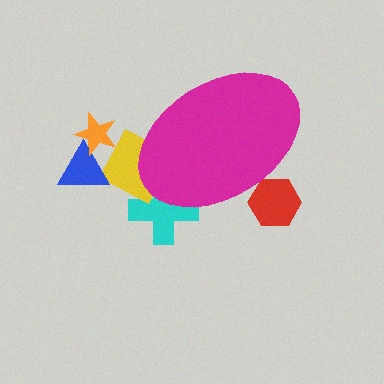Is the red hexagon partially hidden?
Yes, the red hexagon is partially hidden behind the magenta ellipse.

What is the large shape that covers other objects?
A magenta ellipse.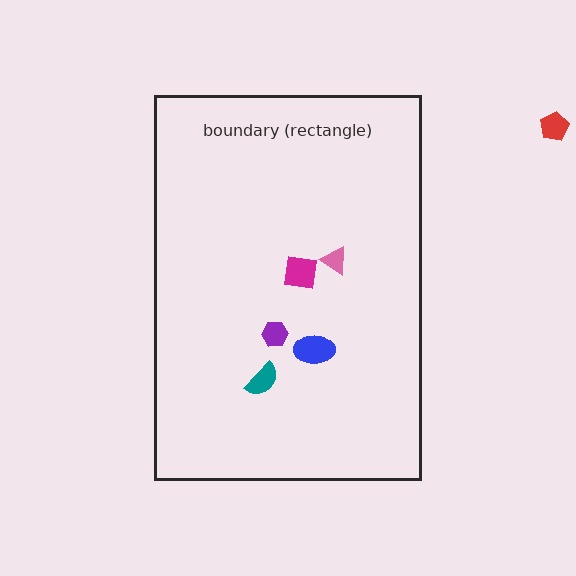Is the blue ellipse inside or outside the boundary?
Inside.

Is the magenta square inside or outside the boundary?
Inside.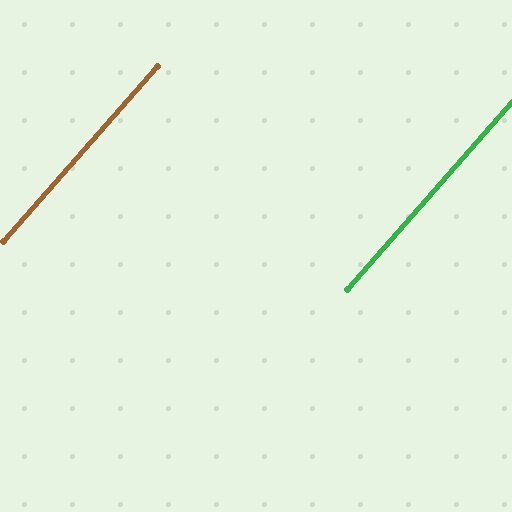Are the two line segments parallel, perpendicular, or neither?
Parallel — their directions differ by only 0.1°.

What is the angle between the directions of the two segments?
Approximately 0 degrees.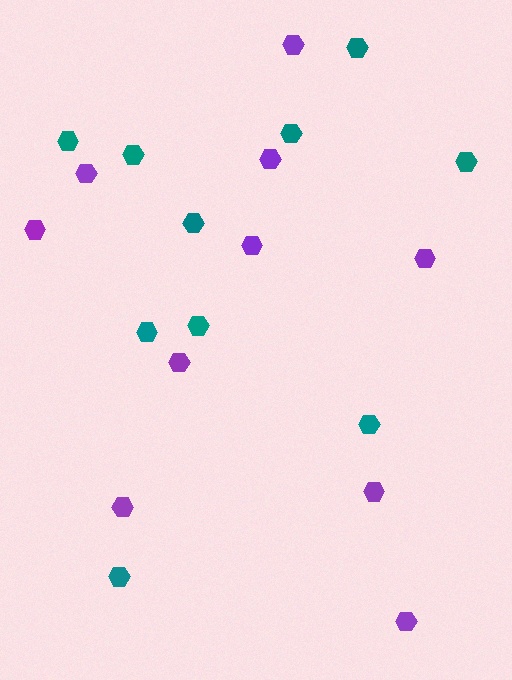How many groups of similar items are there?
There are 2 groups: one group of teal hexagons (10) and one group of purple hexagons (10).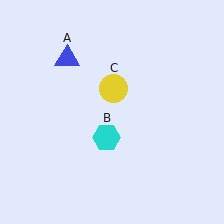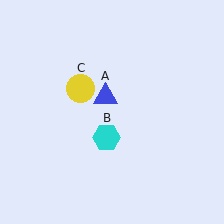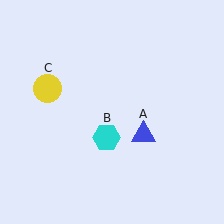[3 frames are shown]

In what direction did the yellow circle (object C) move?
The yellow circle (object C) moved left.